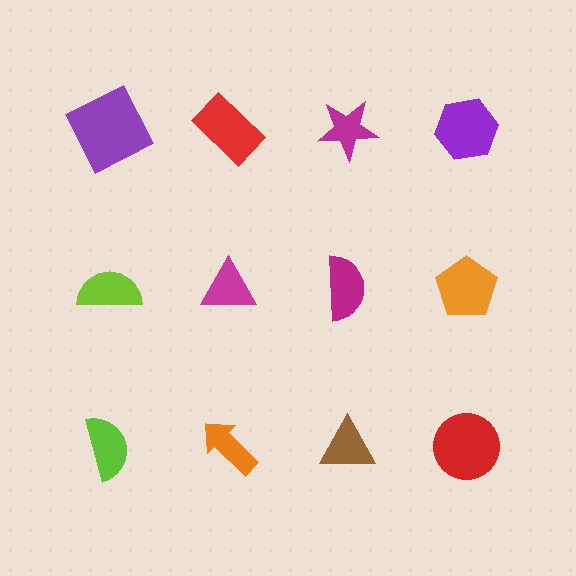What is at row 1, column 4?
A purple hexagon.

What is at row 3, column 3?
A brown triangle.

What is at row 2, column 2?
A magenta triangle.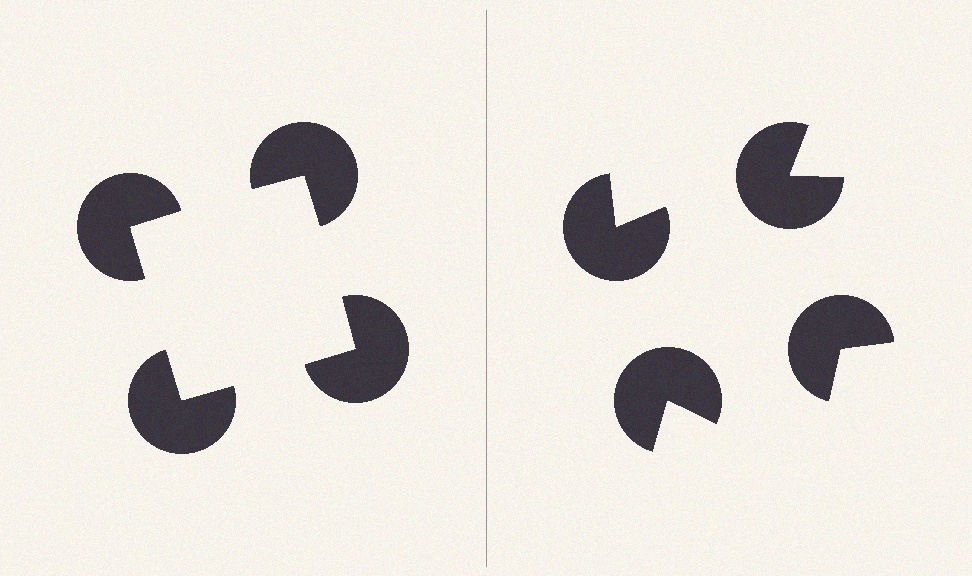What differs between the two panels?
The pac-man discs are positioned identically on both sides; only the wedge orientations differ. On the left they align to a square; on the right they are misaligned.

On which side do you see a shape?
An illusory square appears on the left side. On the right side the wedge cuts are rotated, so no coherent shape forms.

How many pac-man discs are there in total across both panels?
8 — 4 on each side.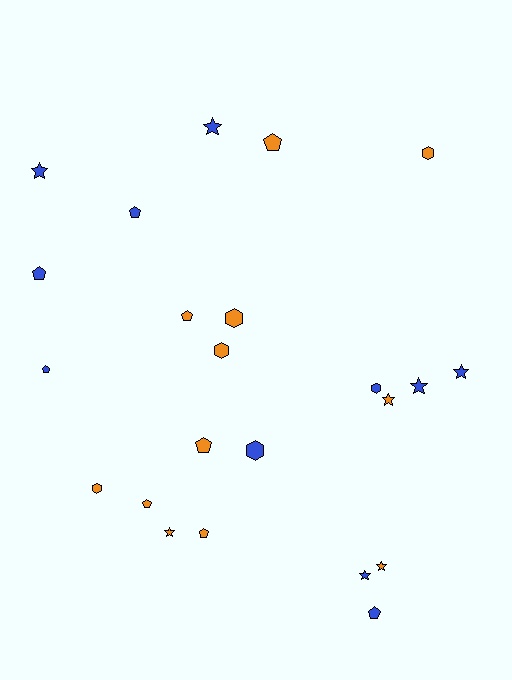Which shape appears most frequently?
Pentagon, with 9 objects.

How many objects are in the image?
There are 23 objects.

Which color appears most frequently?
Orange, with 12 objects.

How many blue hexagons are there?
There are 2 blue hexagons.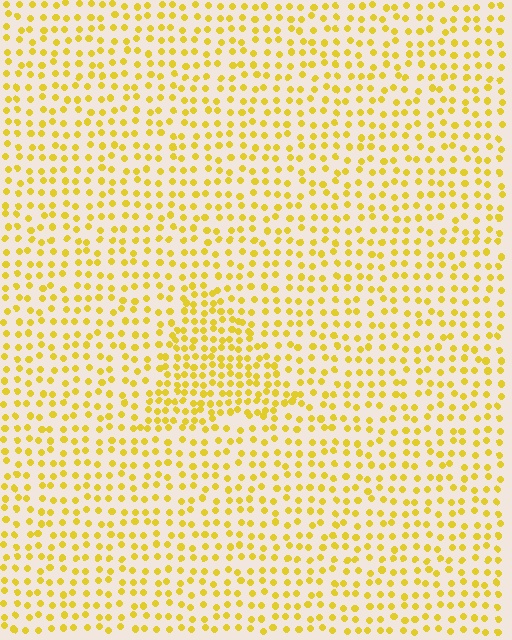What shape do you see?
I see a triangle.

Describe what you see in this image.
The image contains small yellow elements arranged at two different densities. A triangle-shaped region is visible where the elements are more densely packed than the surrounding area.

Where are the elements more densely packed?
The elements are more densely packed inside the triangle boundary.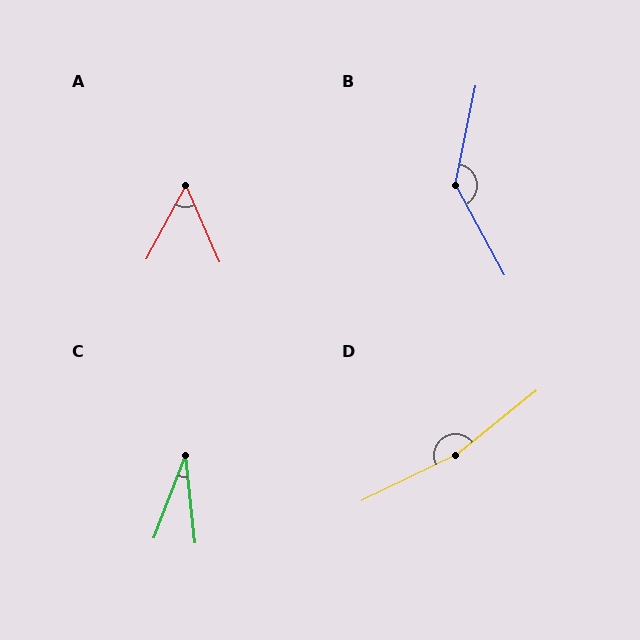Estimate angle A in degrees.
Approximately 52 degrees.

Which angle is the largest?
D, at approximately 167 degrees.